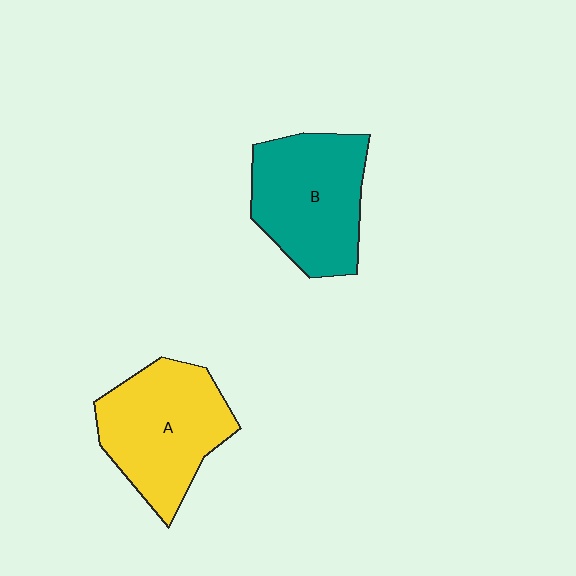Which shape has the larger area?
Shape A (yellow).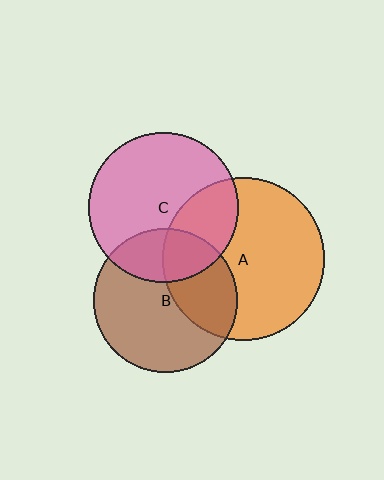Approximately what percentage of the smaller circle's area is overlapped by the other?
Approximately 30%.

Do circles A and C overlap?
Yes.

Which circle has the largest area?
Circle A (orange).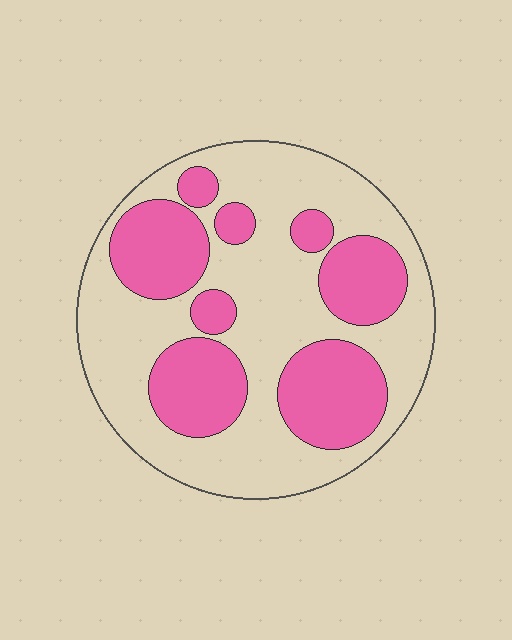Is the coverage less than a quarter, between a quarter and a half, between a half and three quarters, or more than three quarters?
Between a quarter and a half.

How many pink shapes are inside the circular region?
8.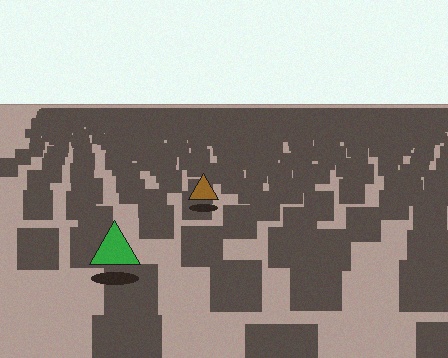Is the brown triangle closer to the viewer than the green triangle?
No. The green triangle is closer — you can tell from the texture gradient: the ground texture is coarser near it.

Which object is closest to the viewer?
The green triangle is closest. The texture marks near it are larger and more spread out.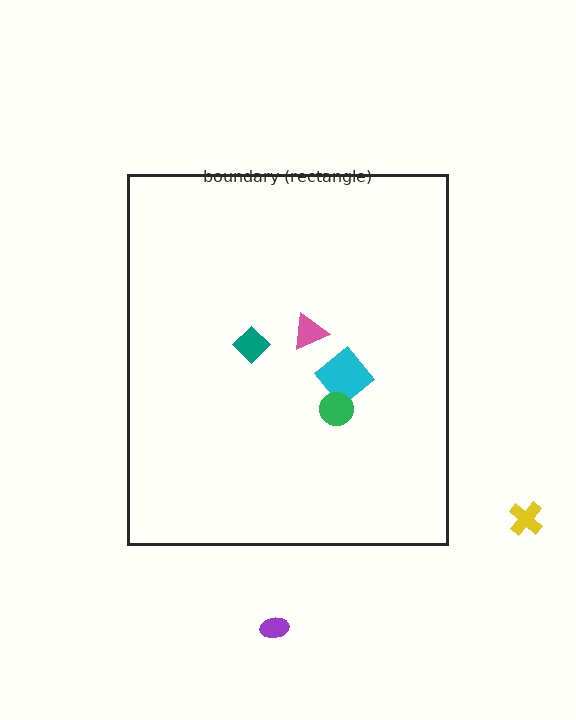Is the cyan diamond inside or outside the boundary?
Inside.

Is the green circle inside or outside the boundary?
Inside.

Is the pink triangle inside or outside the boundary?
Inside.